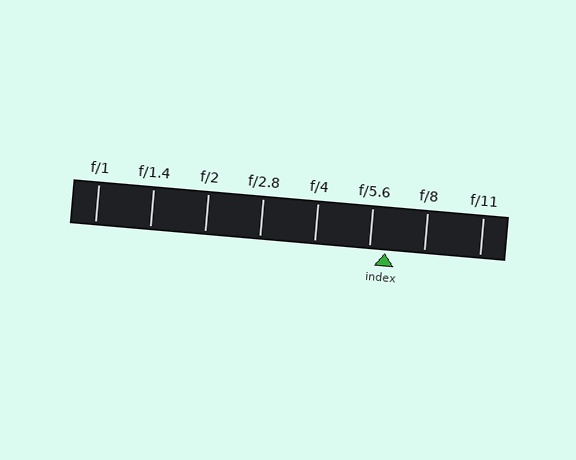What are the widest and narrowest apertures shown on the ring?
The widest aperture shown is f/1 and the narrowest is f/11.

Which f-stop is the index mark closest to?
The index mark is closest to f/5.6.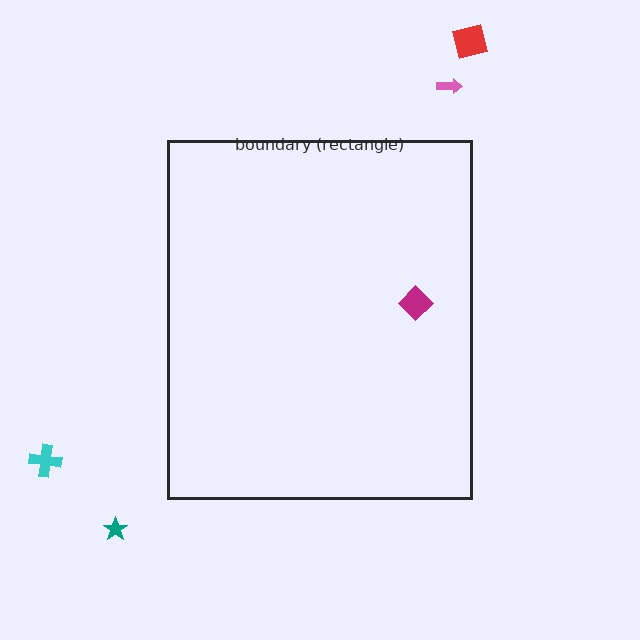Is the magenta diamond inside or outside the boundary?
Inside.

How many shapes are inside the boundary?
1 inside, 4 outside.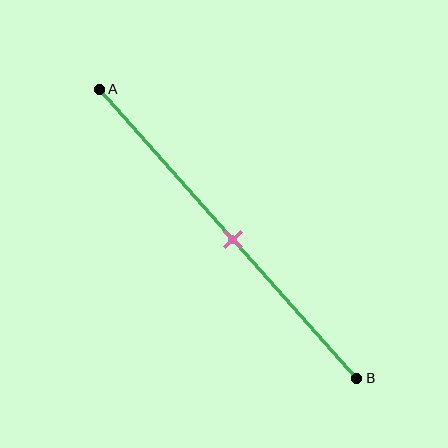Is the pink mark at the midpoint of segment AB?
Yes, the mark is approximately at the midpoint.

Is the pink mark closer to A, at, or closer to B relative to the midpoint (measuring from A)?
The pink mark is approximately at the midpoint of segment AB.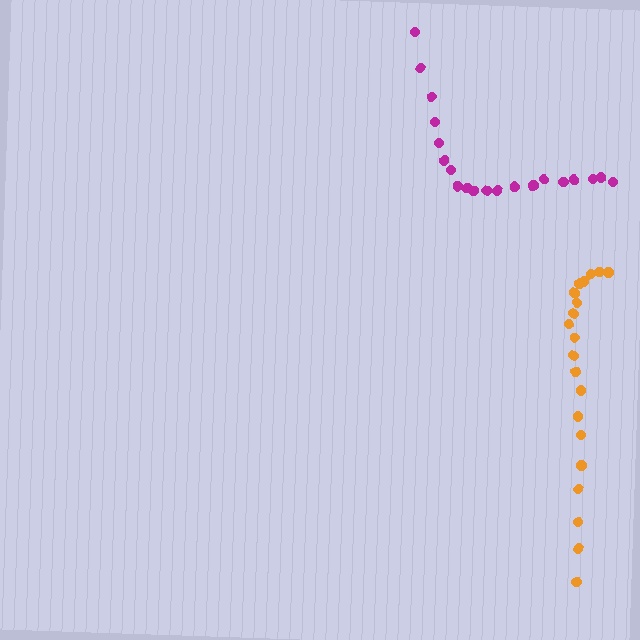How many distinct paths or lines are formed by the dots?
There are 2 distinct paths.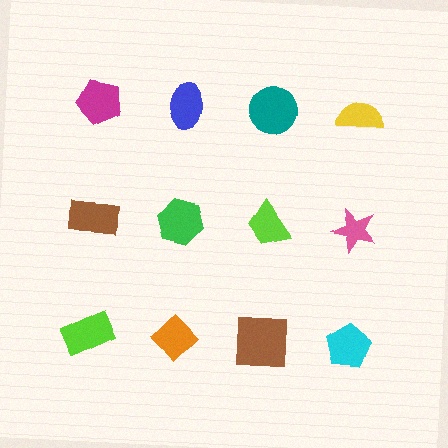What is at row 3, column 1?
A lime rectangle.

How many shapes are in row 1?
4 shapes.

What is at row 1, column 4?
A yellow semicircle.